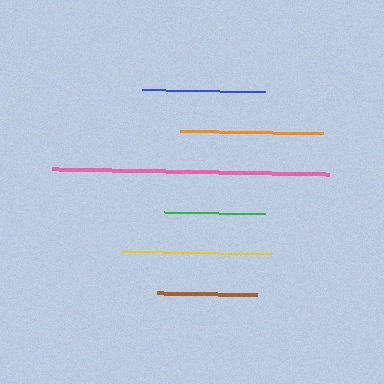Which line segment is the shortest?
The brown line is the shortest at approximately 100 pixels.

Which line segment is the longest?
The pink line is the longest at approximately 277 pixels.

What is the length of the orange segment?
The orange segment is approximately 144 pixels long.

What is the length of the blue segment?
The blue segment is approximately 122 pixels long.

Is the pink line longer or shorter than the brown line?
The pink line is longer than the brown line.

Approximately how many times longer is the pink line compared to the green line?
The pink line is approximately 2.7 times the length of the green line.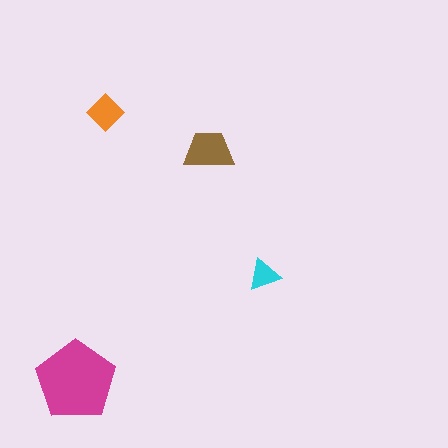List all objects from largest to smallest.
The magenta pentagon, the brown trapezoid, the orange diamond, the cyan triangle.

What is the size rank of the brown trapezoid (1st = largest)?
2nd.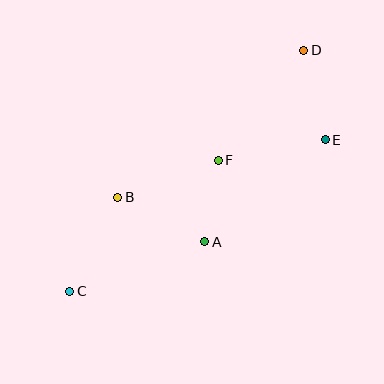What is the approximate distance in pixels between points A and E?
The distance between A and E is approximately 158 pixels.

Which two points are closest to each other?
Points A and F are closest to each other.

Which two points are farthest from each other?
Points C and D are farthest from each other.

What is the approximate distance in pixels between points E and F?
The distance between E and F is approximately 109 pixels.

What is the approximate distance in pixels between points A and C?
The distance between A and C is approximately 144 pixels.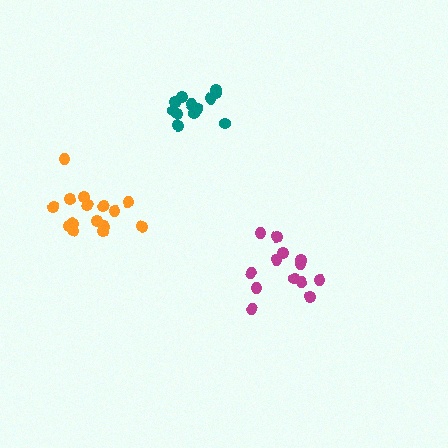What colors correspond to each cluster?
The clusters are colored: teal, magenta, orange.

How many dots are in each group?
Group 1: 12 dots, Group 2: 13 dots, Group 3: 15 dots (40 total).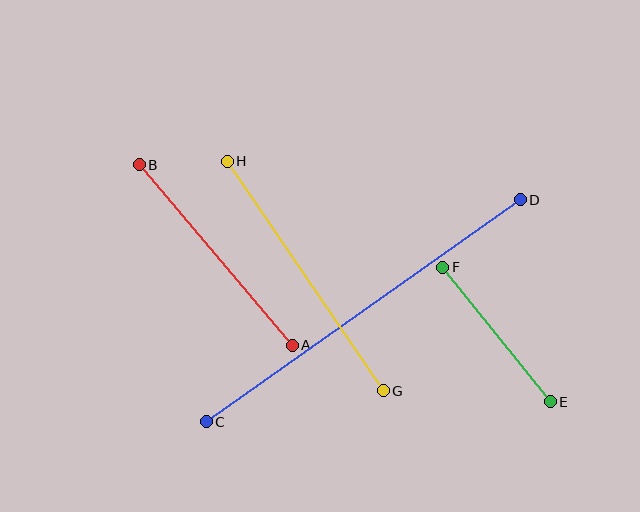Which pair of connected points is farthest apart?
Points C and D are farthest apart.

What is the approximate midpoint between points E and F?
The midpoint is at approximately (496, 335) pixels.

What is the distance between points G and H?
The distance is approximately 278 pixels.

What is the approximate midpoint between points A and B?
The midpoint is at approximately (216, 255) pixels.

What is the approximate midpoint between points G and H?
The midpoint is at approximately (305, 276) pixels.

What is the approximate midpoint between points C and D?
The midpoint is at approximately (363, 311) pixels.